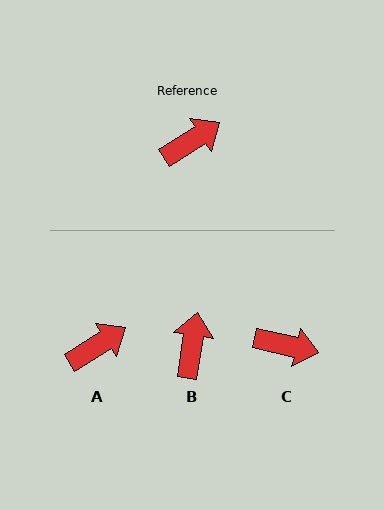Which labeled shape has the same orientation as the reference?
A.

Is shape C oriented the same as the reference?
No, it is off by about 46 degrees.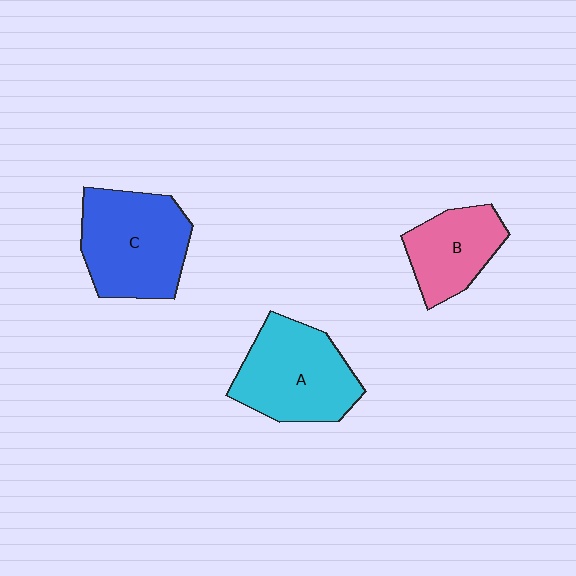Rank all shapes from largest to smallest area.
From largest to smallest: C (blue), A (cyan), B (pink).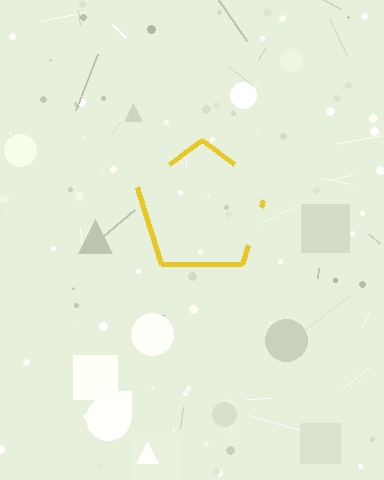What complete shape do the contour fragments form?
The contour fragments form a pentagon.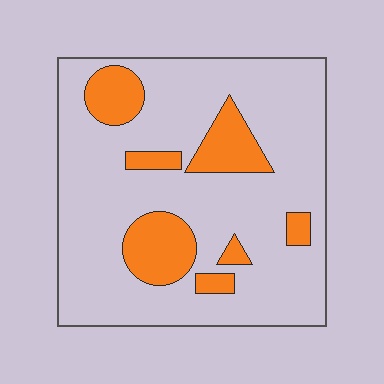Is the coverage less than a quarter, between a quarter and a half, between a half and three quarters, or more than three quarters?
Less than a quarter.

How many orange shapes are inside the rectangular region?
7.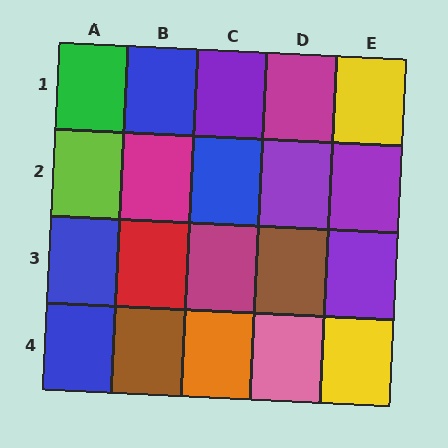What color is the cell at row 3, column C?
Magenta.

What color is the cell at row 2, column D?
Purple.